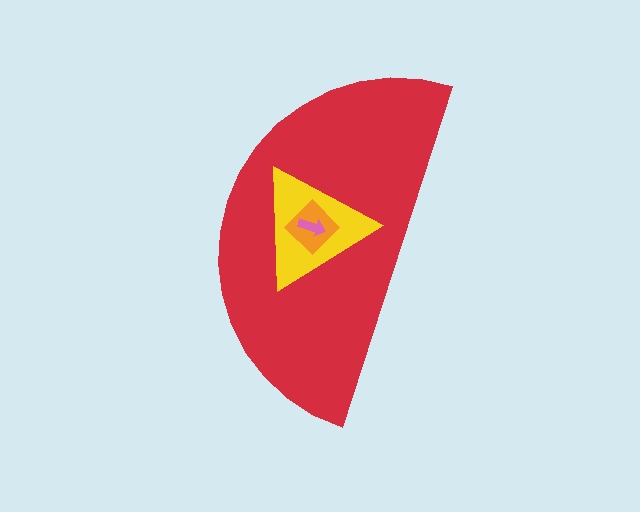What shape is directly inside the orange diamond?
The pink arrow.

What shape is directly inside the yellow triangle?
The orange diamond.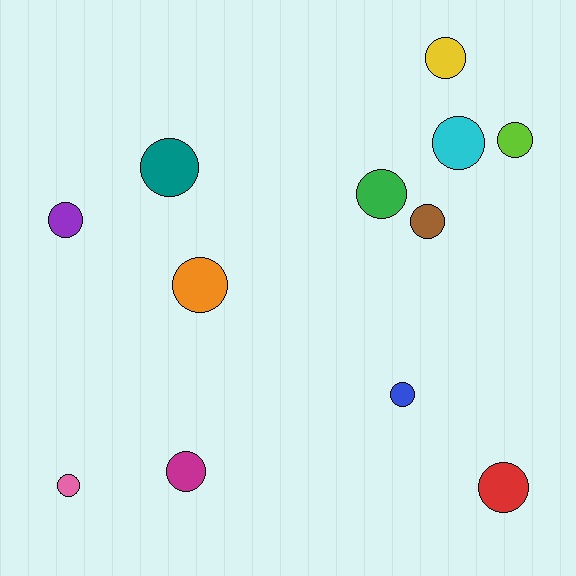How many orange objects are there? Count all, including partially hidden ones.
There is 1 orange object.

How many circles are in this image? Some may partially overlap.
There are 12 circles.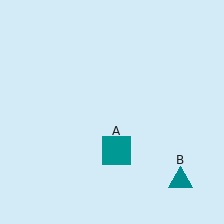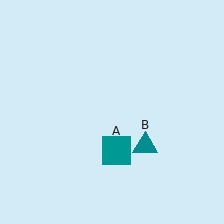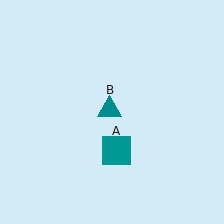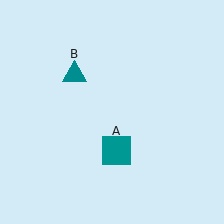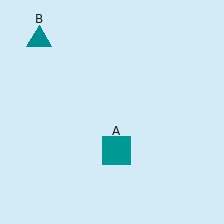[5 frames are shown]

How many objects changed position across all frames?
1 object changed position: teal triangle (object B).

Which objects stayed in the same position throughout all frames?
Teal square (object A) remained stationary.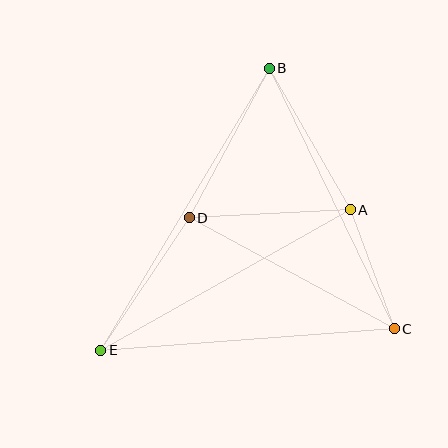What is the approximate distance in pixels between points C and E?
The distance between C and E is approximately 294 pixels.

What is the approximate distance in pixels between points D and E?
The distance between D and E is approximately 160 pixels.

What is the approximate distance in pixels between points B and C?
The distance between B and C is approximately 289 pixels.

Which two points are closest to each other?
Points A and C are closest to each other.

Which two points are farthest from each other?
Points B and E are farthest from each other.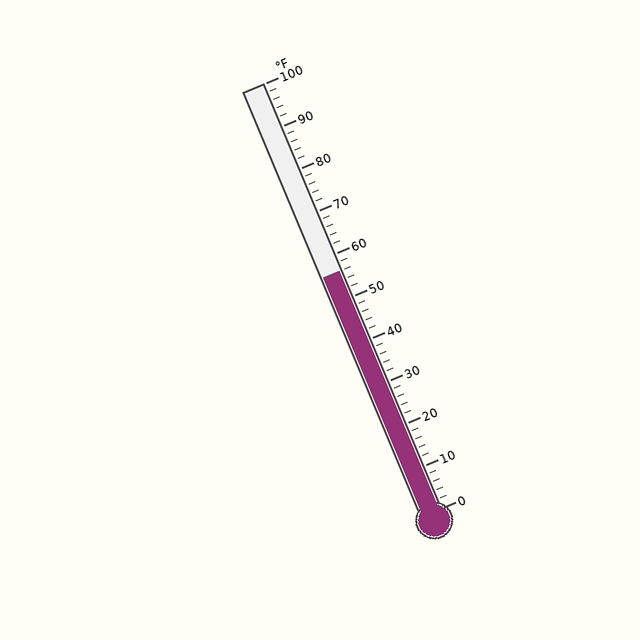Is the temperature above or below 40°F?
The temperature is above 40°F.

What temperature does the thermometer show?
The thermometer shows approximately 56°F.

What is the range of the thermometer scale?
The thermometer scale ranges from 0°F to 100°F.